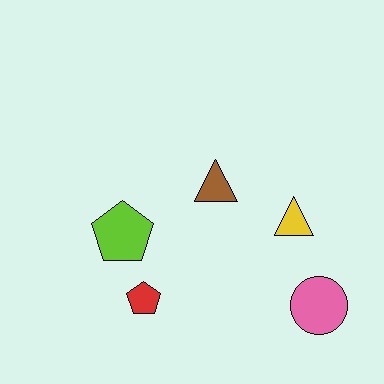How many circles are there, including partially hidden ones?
There is 1 circle.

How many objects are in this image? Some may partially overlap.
There are 5 objects.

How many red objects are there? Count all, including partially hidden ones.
There is 1 red object.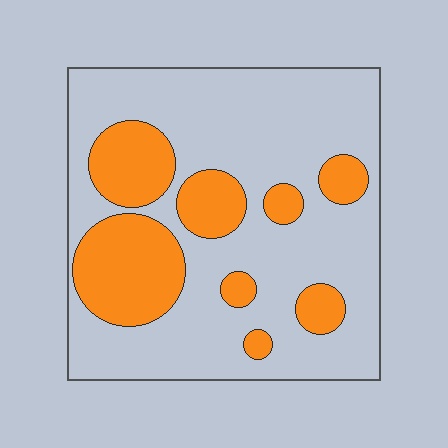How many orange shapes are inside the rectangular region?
8.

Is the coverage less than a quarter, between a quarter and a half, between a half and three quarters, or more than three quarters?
Between a quarter and a half.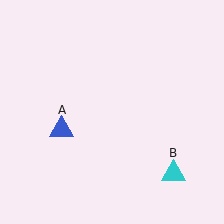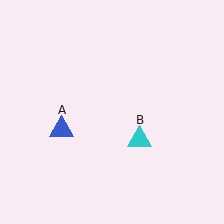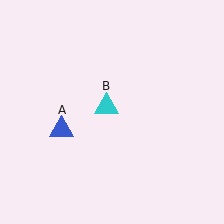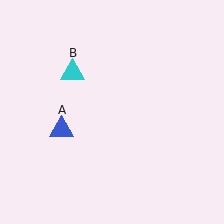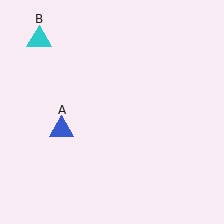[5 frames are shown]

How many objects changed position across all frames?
1 object changed position: cyan triangle (object B).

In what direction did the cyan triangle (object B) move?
The cyan triangle (object B) moved up and to the left.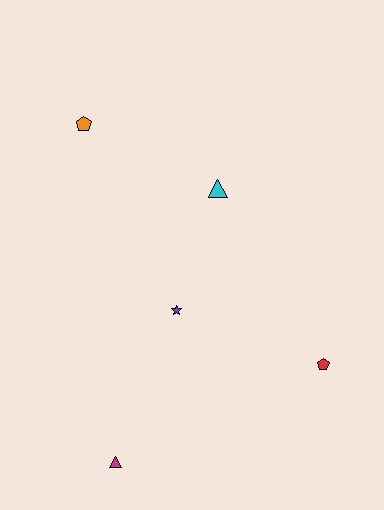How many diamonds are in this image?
There are no diamonds.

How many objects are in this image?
There are 5 objects.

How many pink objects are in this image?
There are no pink objects.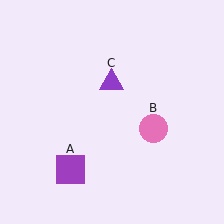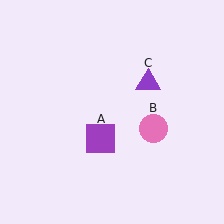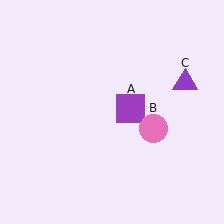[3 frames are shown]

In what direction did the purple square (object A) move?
The purple square (object A) moved up and to the right.